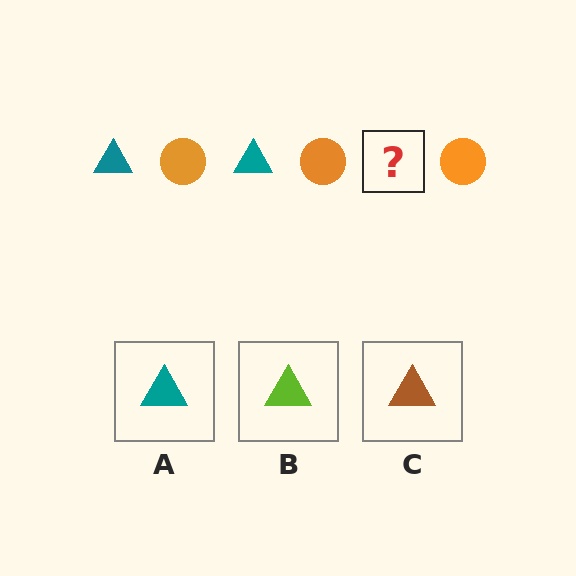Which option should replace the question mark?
Option A.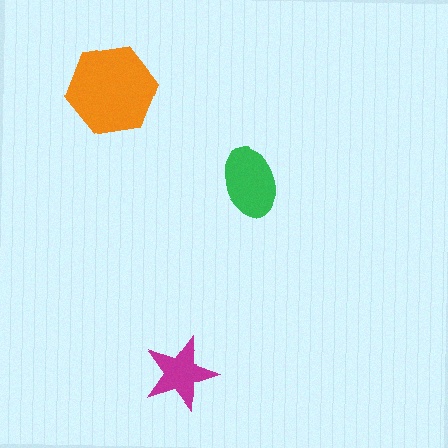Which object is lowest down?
The magenta star is bottommost.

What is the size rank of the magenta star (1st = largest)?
3rd.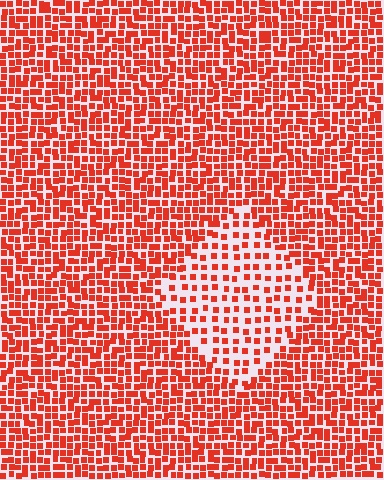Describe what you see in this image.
The image contains small red elements arranged at two different densities. A diamond-shaped region is visible where the elements are less densely packed than the surrounding area.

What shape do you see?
I see a diamond.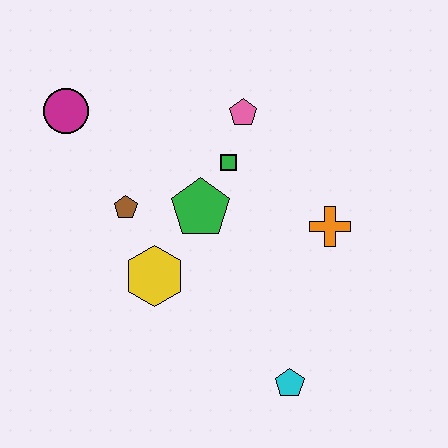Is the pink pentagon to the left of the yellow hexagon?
No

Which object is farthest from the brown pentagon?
The cyan pentagon is farthest from the brown pentagon.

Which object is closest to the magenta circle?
The brown pentagon is closest to the magenta circle.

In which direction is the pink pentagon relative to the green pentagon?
The pink pentagon is above the green pentagon.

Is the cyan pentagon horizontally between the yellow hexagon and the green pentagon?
No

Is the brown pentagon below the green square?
Yes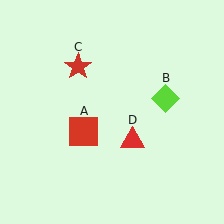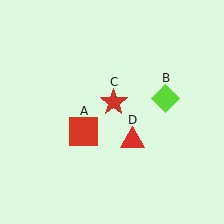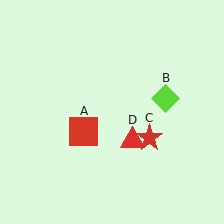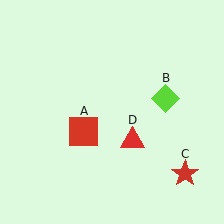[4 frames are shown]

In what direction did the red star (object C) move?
The red star (object C) moved down and to the right.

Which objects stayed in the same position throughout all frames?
Red square (object A) and lime diamond (object B) and red triangle (object D) remained stationary.